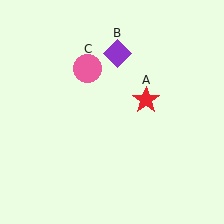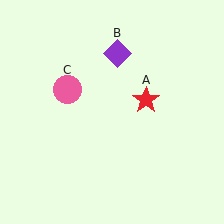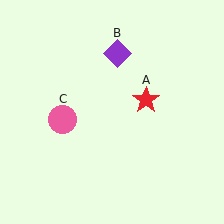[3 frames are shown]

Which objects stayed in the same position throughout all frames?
Red star (object A) and purple diamond (object B) remained stationary.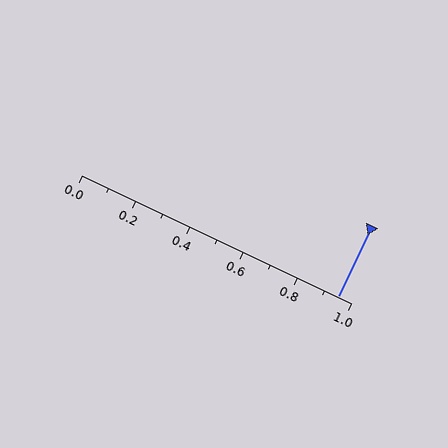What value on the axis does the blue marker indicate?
The marker indicates approximately 0.95.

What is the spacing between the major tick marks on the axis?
The major ticks are spaced 0.2 apart.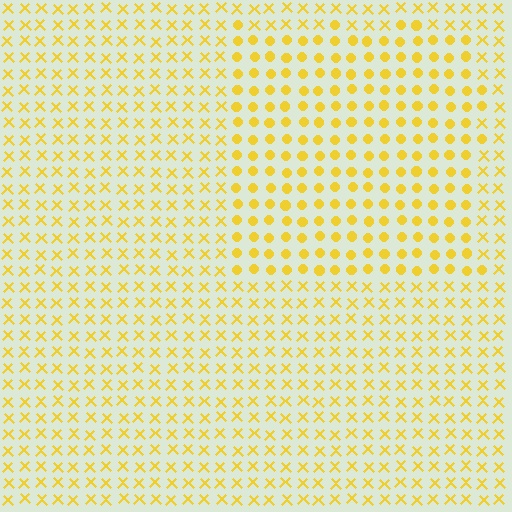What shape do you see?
I see a rectangle.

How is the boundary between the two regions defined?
The boundary is defined by a change in element shape: circles inside vs. X marks outside. All elements share the same color and spacing.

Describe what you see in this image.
The image is filled with small yellow elements arranged in a uniform grid. A rectangle-shaped region contains circles, while the surrounding area contains X marks. The boundary is defined purely by the change in element shape.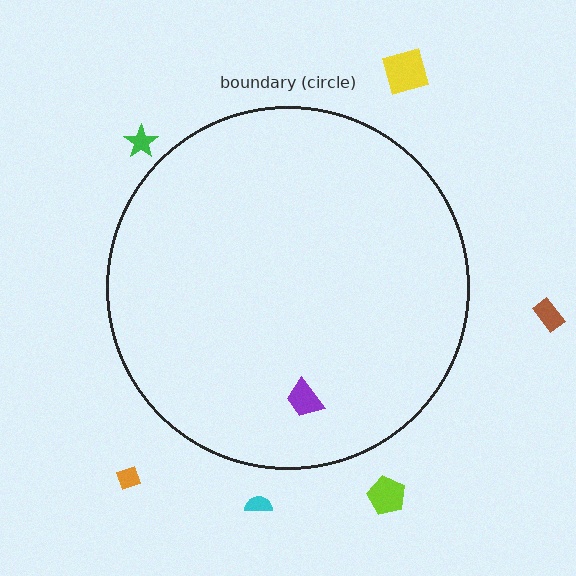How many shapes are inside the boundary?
1 inside, 6 outside.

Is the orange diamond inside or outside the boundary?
Outside.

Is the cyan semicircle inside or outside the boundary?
Outside.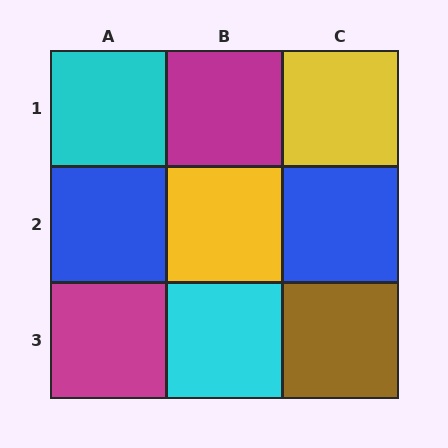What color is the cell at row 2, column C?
Blue.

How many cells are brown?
1 cell is brown.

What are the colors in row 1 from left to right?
Cyan, magenta, yellow.